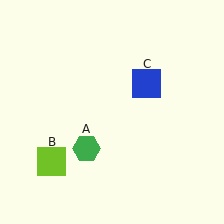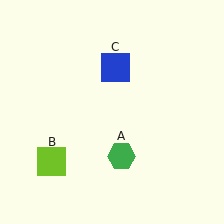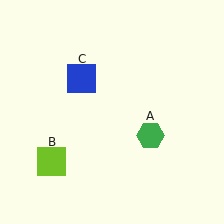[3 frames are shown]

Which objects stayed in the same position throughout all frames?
Lime square (object B) remained stationary.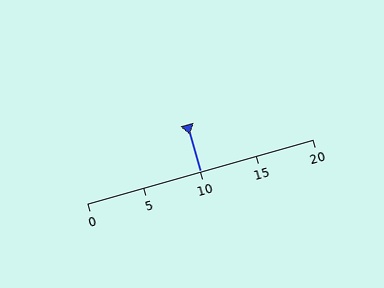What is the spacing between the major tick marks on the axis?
The major ticks are spaced 5 apart.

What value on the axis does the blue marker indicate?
The marker indicates approximately 10.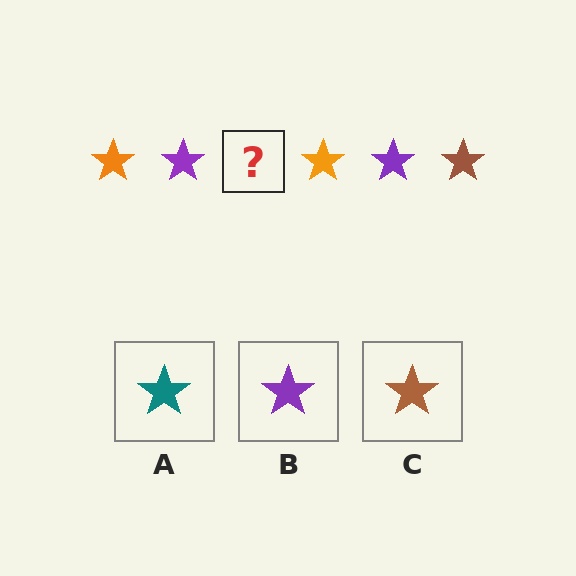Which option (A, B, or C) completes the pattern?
C.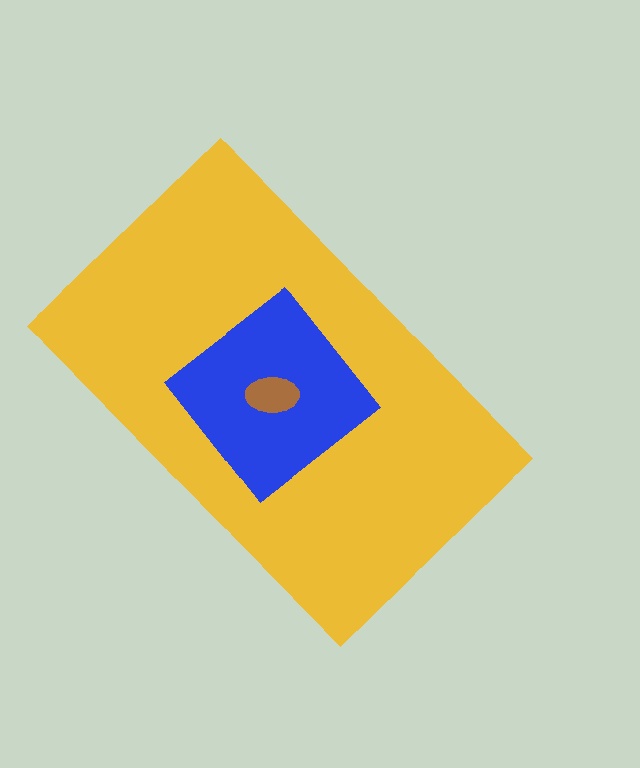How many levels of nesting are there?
3.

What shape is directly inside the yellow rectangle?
The blue diamond.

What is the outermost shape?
The yellow rectangle.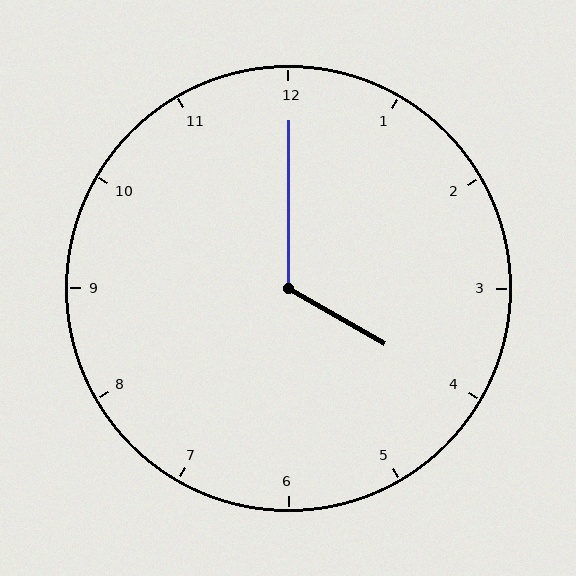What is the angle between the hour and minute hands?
Approximately 120 degrees.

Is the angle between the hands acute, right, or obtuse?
It is obtuse.